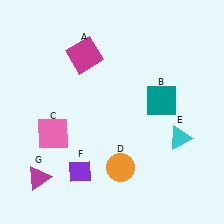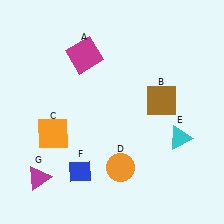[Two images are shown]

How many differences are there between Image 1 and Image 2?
There are 3 differences between the two images.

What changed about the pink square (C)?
In Image 1, C is pink. In Image 2, it changed to orange.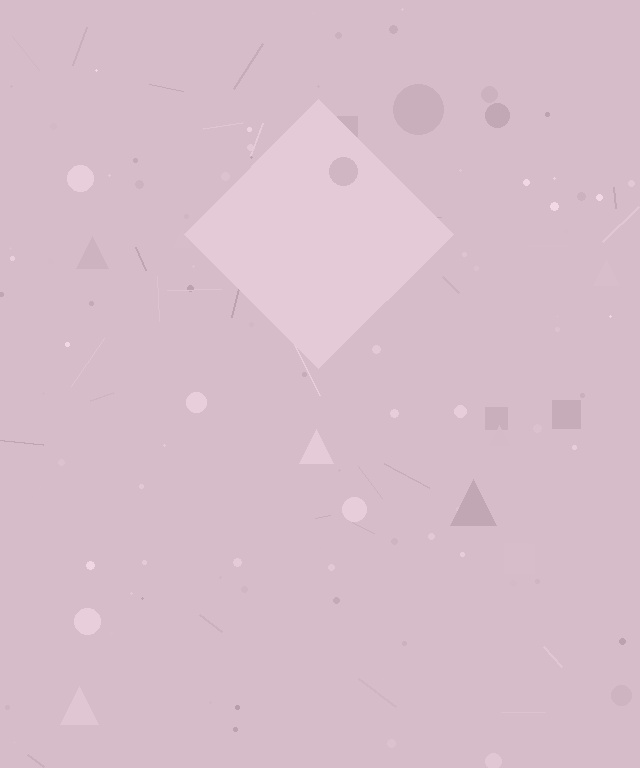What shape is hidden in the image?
A diamond is hidden in the image.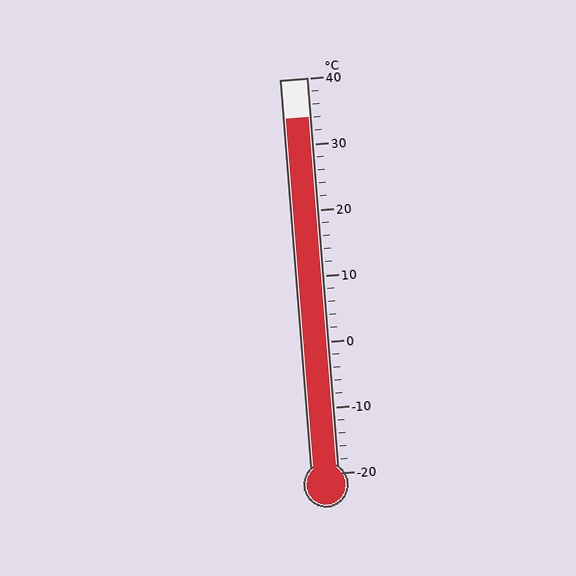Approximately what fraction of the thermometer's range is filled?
The thermometer is filled to approximately 90% of its range.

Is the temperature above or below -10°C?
The temperature is above -10°C.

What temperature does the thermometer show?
The thermometer shows approximately 34°C.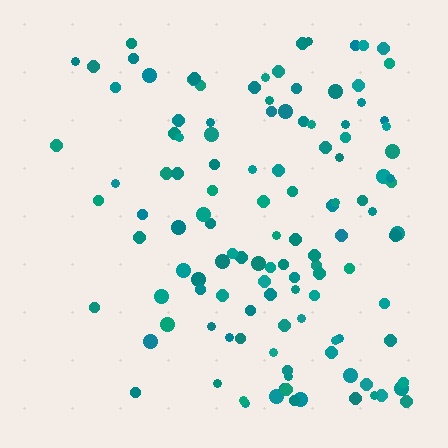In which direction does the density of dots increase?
From left to right, with the right side densest.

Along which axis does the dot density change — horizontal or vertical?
Horizontal.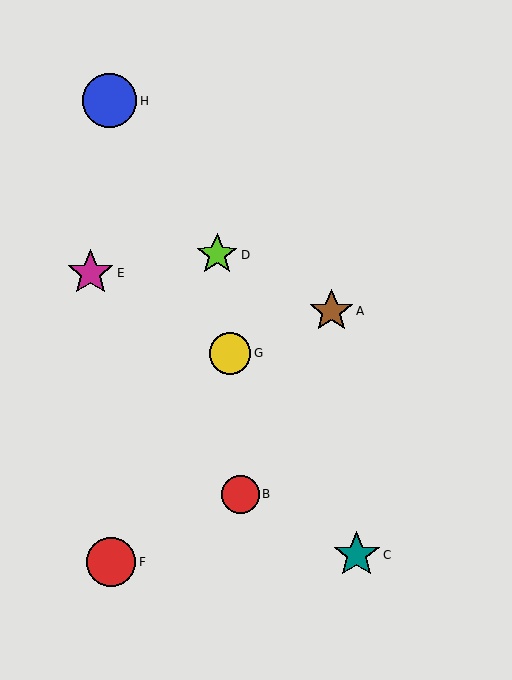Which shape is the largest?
The blue circle (labeled H) is the largest.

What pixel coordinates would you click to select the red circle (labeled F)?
Click at (111, 562) to select the red circle F.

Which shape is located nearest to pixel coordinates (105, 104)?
The blue circle (labeled H) at (110, 101) is nearest to that location.